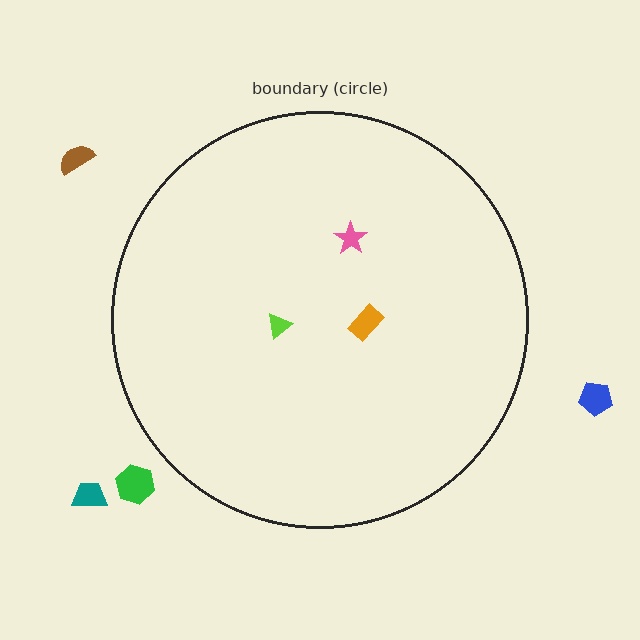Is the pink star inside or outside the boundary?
Inside.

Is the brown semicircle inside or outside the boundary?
Outside.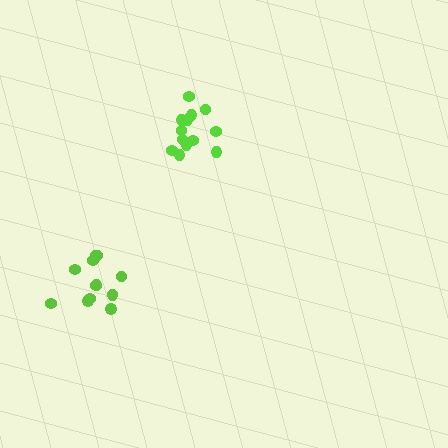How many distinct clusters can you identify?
There are 2 distinct clusters.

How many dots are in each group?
Group 1: 14 dots, Group 2: 13 dots (27 total).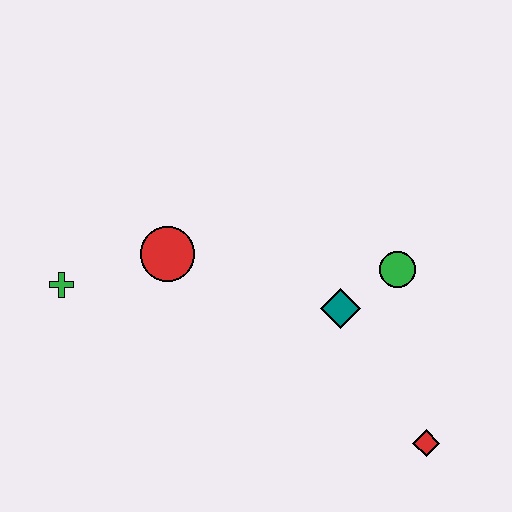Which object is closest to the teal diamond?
The green circle is closest to the teal diamond.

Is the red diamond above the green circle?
No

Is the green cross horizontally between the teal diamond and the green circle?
No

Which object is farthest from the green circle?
The green cross is farthest from the green circle.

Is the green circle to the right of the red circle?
Yes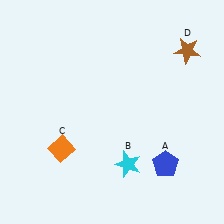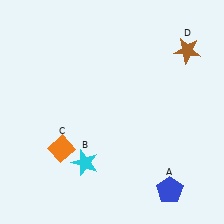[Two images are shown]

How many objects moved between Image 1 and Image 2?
2 objects moved between the two images.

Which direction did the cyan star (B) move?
The cyan star (B) moved left.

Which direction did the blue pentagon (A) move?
The blue pentagon (A) moved down.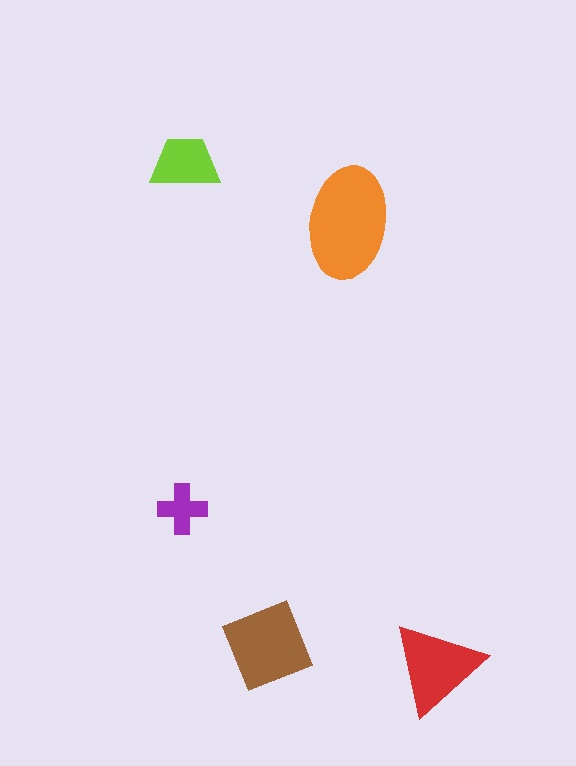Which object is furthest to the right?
The red triangle is rightmost.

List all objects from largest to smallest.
The orange ellipse, the brown diamond, the red triangle, the lime trapezoid, the purple cross.